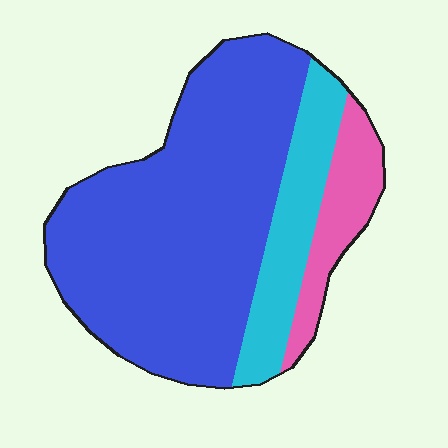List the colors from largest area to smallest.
From largest to smallest: blue, cyan, pink.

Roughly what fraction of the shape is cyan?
Cyan takes up about one sixth (1/6) of the shape.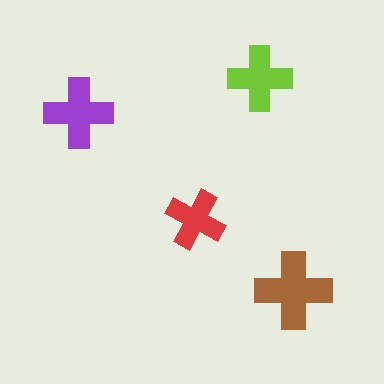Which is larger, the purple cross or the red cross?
The purple one.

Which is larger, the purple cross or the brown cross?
The brown one.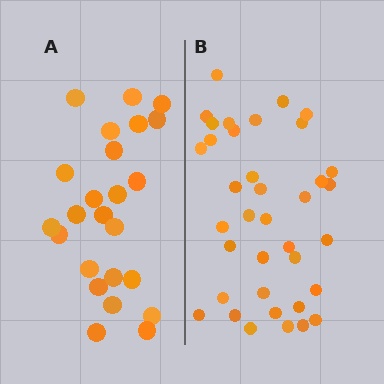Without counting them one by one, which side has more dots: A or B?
Region B (the right region) has more dots.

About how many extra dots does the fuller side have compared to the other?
Region B has approximately 15 more dots than region A.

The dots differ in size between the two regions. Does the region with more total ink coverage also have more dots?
No. Region A has more total ink coverage because its dots are larger, but region B actually contains more individual dots. Total area can be misleading — the number of items is what matters here.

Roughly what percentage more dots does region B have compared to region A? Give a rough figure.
About 55% more.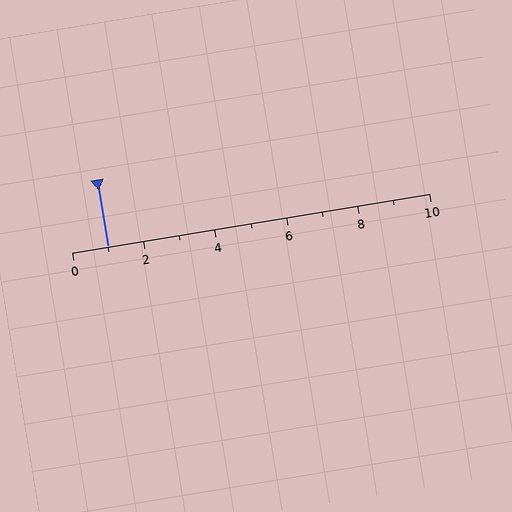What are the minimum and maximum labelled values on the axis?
The axis runs from 0 to 10.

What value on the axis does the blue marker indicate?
The marker indicates approximately 1.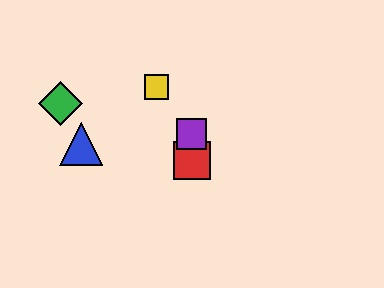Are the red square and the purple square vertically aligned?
Yes, both are at x≈192.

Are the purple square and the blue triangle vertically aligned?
No, the purple square is at x≈192 and the blue triangle is at x≈81.